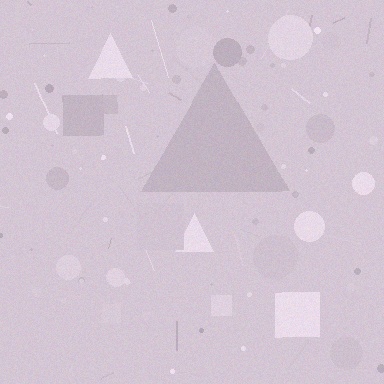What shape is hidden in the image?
A triangle is hidden in the image.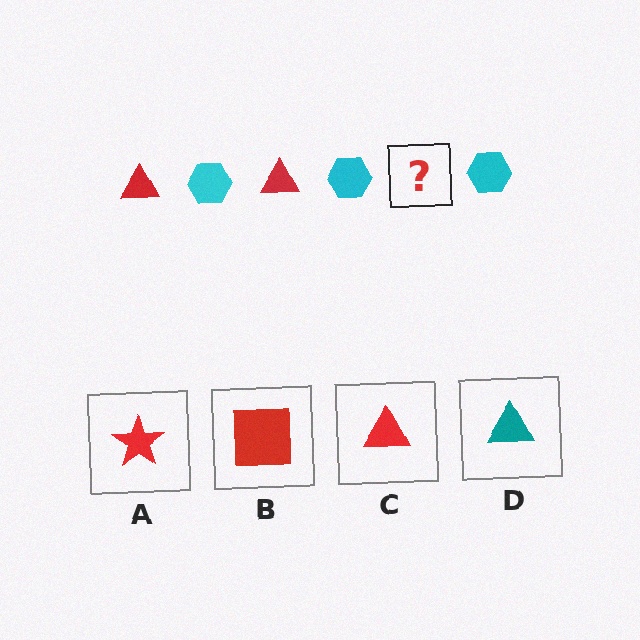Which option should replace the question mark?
Option C.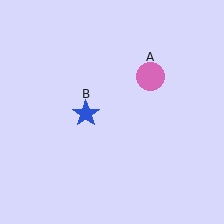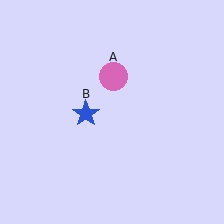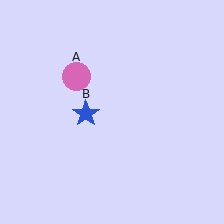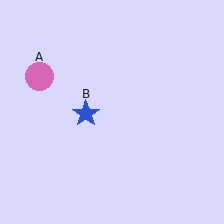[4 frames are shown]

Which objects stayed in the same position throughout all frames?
Blue star (object B) remained stationary.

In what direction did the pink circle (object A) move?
The pink circle (object A) moved left.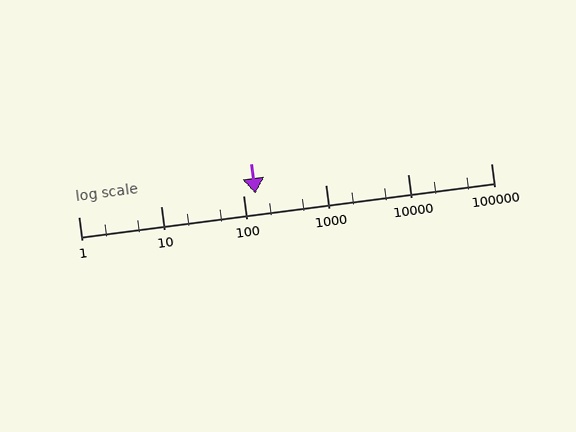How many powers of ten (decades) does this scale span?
The scale spans 5 decades, from 1 to 100000.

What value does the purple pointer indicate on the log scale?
The pointer indicates approximately 140.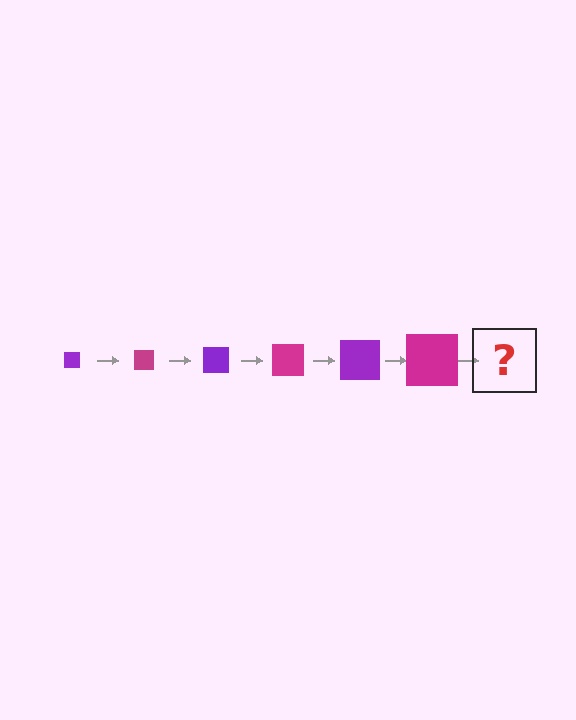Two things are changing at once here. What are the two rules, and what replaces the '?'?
The two rules are that the square grows larger each step and the color cycles through purple and magenta. The '?' should be a purple square, larger than the previous one.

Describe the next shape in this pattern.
It should be a purple square, larger than the previous one.